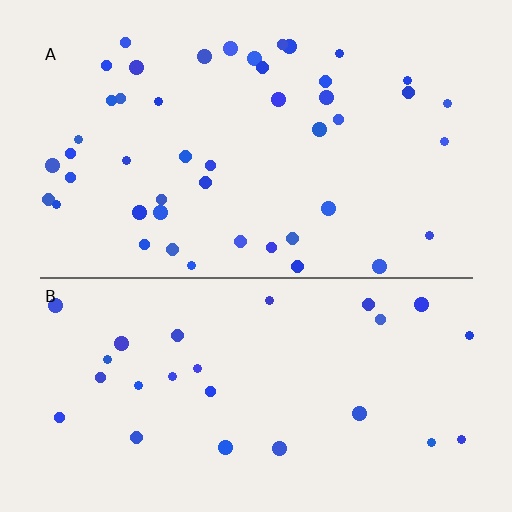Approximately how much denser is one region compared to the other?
Approximately 1.7× — region A over region B.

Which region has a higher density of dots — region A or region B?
A (the top).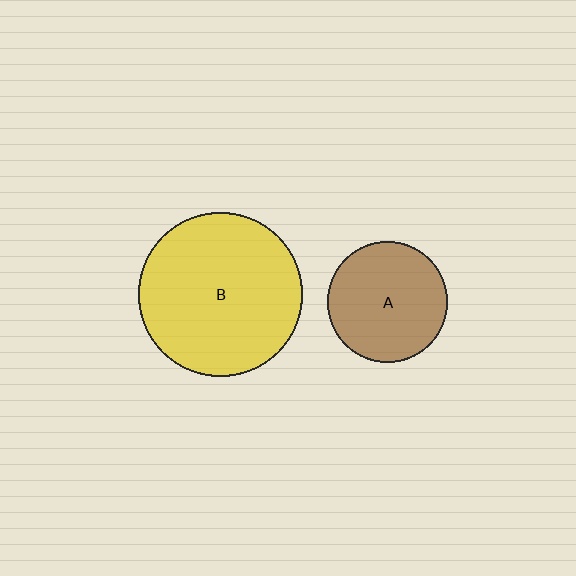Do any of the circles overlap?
No, none of the circles overlap.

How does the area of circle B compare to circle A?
Approximately 1.9 times.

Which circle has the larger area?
Circle B (yellow).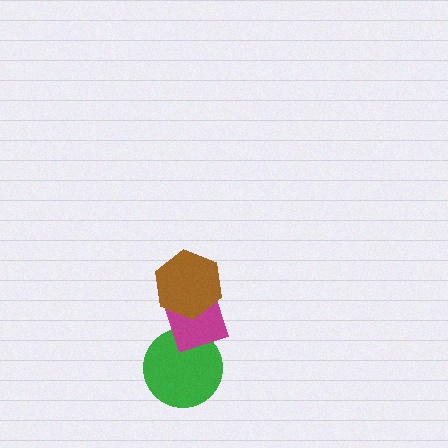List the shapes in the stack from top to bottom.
From top to bottom: the brown hexagon, the magenta diamond, the green circle.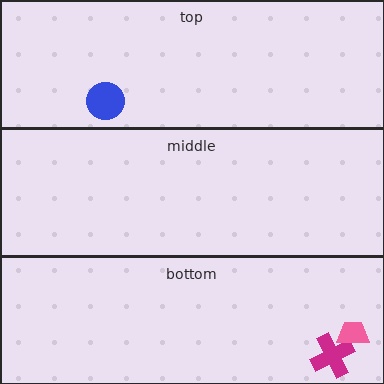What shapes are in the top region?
The blue circle.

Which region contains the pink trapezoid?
The bottom region.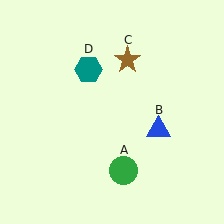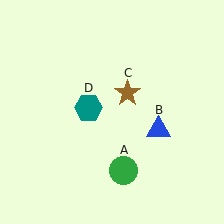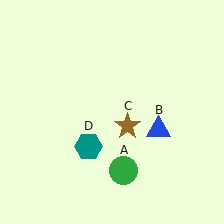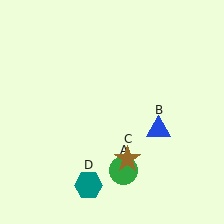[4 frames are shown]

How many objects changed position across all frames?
2 objects changed position: brown star (object C), teal hexagon (object D).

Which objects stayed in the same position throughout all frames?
Green circle (object A) and blue triangle (object B) remained stationary.